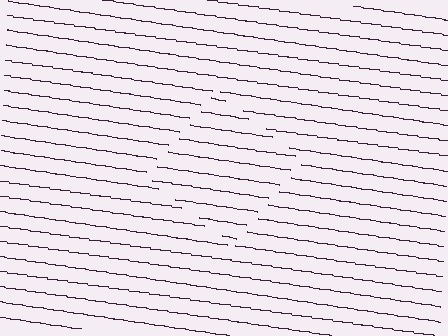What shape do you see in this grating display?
An illusory square. The interior of the shape contains the same grating, shifted by half a period — the contour is defined by the phase discontinuity where line-ends from the inner and outer gratings abut.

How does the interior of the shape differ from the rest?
The interior of the shape contains the same grating, shifted by half a period — the contour is defined by the phase discontinuity where line-ends from the inner and outer gratings abut.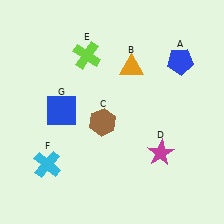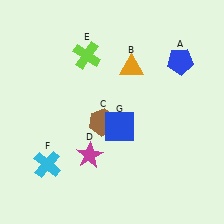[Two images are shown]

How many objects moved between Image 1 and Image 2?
2 objects moved between the two images.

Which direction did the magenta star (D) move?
The magenta star (D) moved left.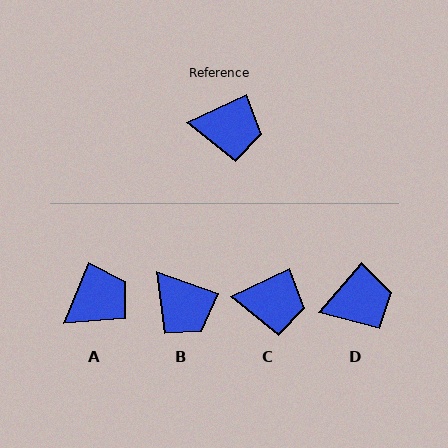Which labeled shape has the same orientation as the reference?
C.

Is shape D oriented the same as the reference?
No, it is off by about 24 degrees.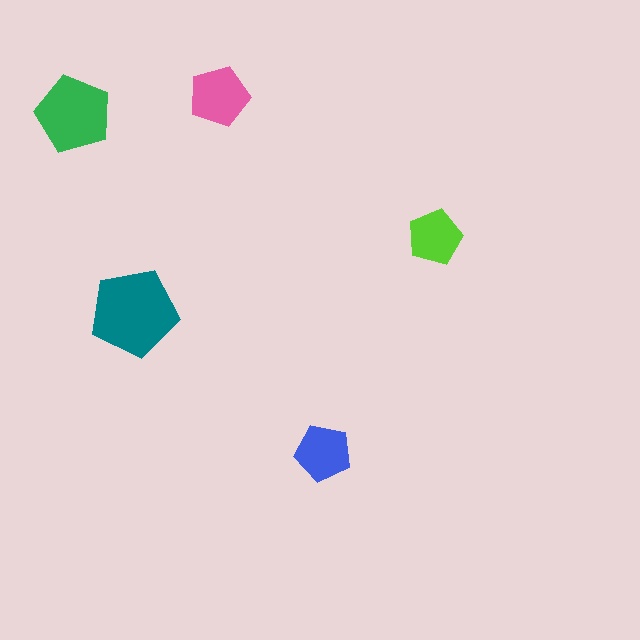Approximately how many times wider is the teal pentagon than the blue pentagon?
About 1.5 times wider.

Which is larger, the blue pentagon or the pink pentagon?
The pink one.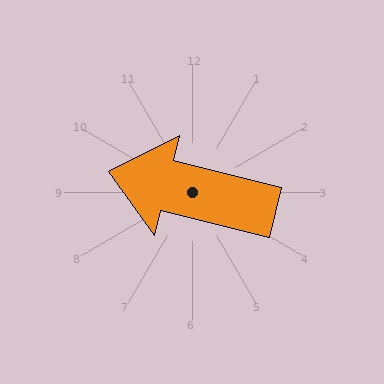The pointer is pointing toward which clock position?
Roughly 9 o'clock.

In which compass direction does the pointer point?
West.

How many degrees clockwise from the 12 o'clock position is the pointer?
Approximately 284 degrees.